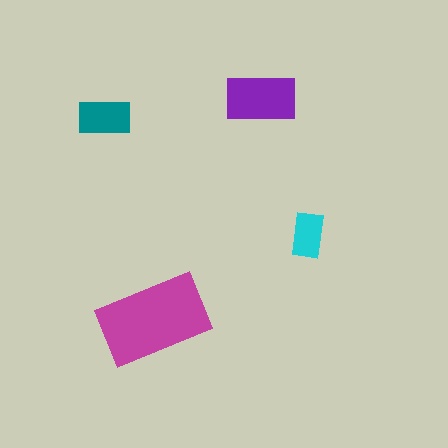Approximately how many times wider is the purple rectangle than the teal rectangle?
About 1.5 times wider.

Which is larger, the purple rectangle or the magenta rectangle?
The magenta one.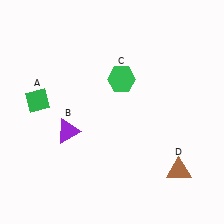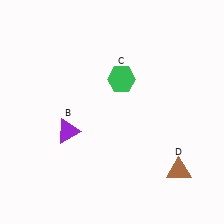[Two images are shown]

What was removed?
The green diamond (A) was removed in Image 2.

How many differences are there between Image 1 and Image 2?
There is 1 difference between the two images.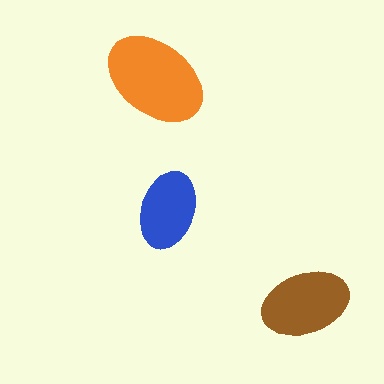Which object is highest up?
The orange ellipse is topmost.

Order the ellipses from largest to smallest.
the orange one, the brown one, the blue one.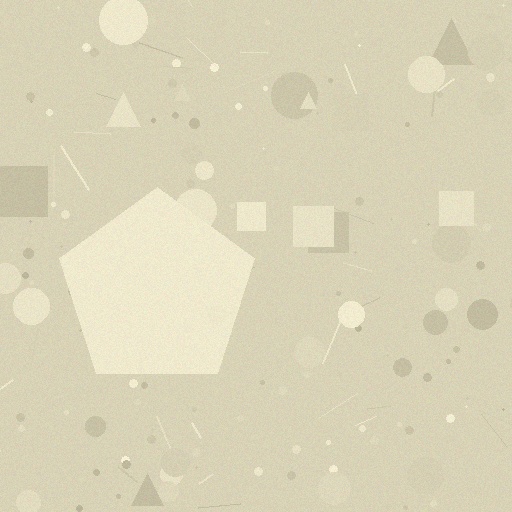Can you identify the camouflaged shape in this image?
The camouflaged shape is a pentagon.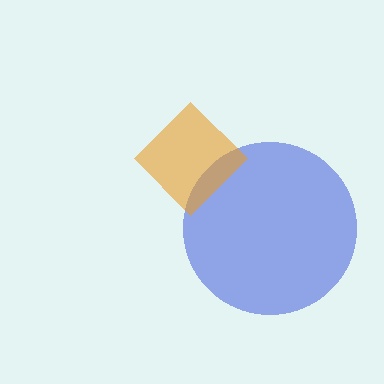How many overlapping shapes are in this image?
There are 2 overlapping shapes in the image.